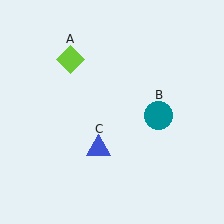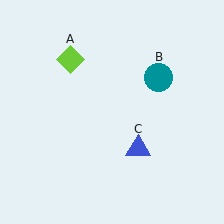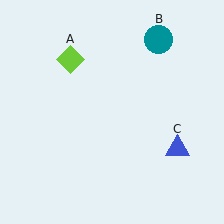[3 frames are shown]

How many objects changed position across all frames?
2 objects changed position: teal circle (object B), blue triangle (object C).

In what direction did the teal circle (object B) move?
The teal circle (object B) moved up.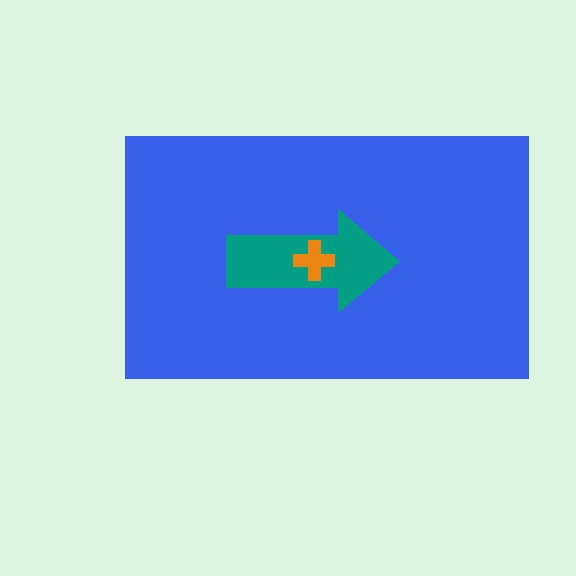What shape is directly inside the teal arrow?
The orange cross.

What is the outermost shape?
The blue rectangle.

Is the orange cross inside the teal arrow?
Yes.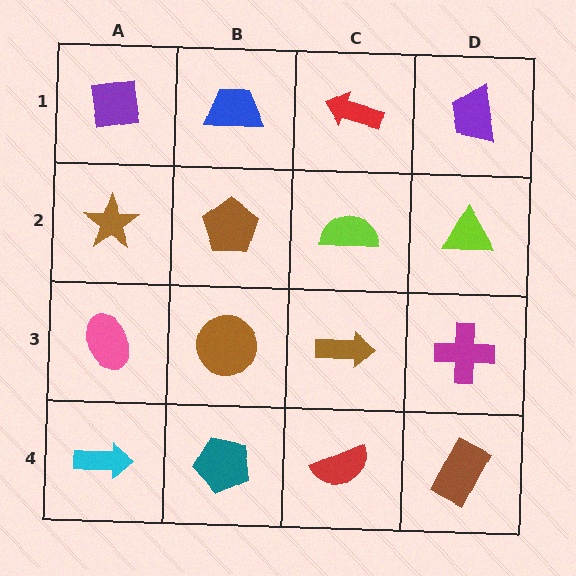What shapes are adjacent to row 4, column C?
A brown arrow (row 3, column C), a teal pentagon (row 4, column B), a brown rectangle (row 4, column D).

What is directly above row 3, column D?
A lime triangle.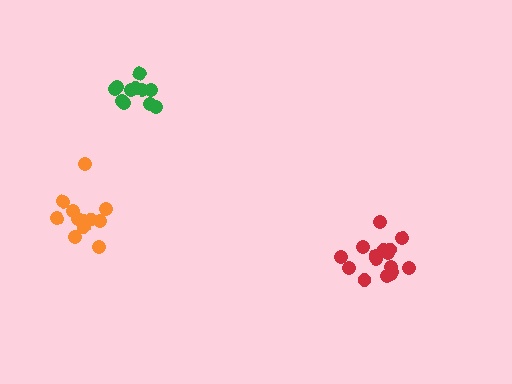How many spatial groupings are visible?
There are 3 spatial groupings.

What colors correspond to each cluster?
The clusters are colored: red, green, orange.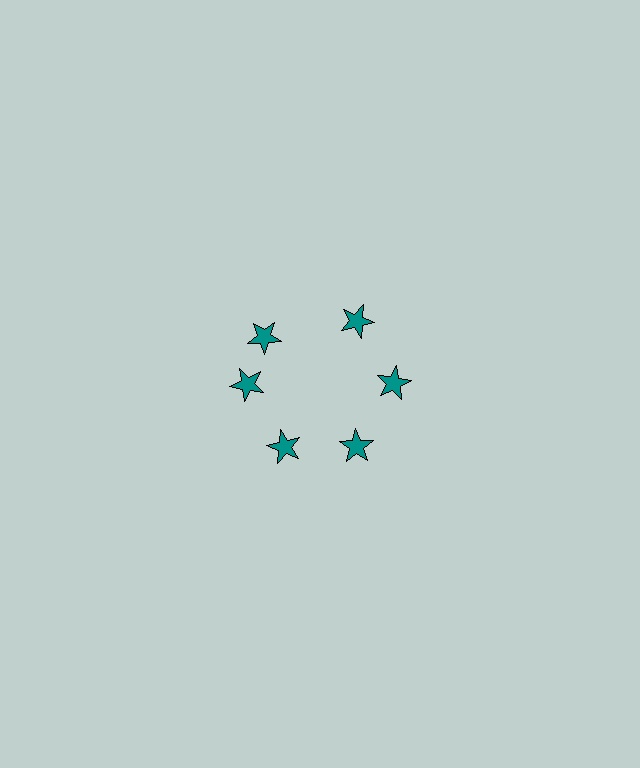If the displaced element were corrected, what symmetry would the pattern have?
It would have 6-fold rotational symmetry — the pattern would map onto itself every 60 degrees.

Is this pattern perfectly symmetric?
No. The 6 teal stars are arranged in a ring, but one element near the 11 o'clock position is rotated out of alignment along the ring, breaking the 6-fold rotational symmetry.